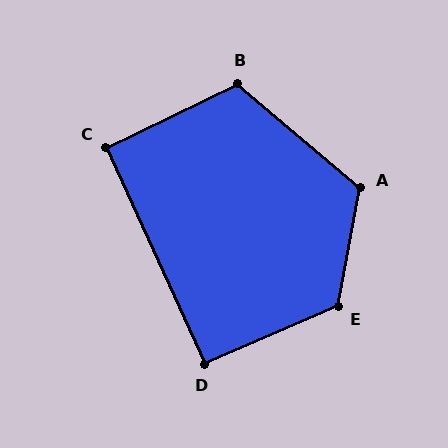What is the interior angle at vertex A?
Approximately 120 degrees (obtuse).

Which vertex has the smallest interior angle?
C, at approximately 91 degrees.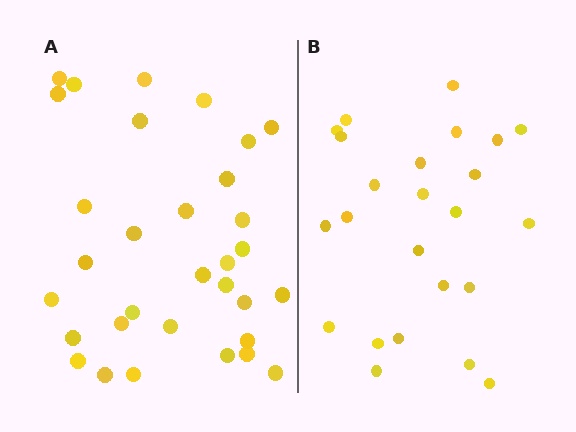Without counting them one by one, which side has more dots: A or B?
Region A (the left region) has more dots.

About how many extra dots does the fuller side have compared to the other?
Region A has roughly 8 or so more dots than region B.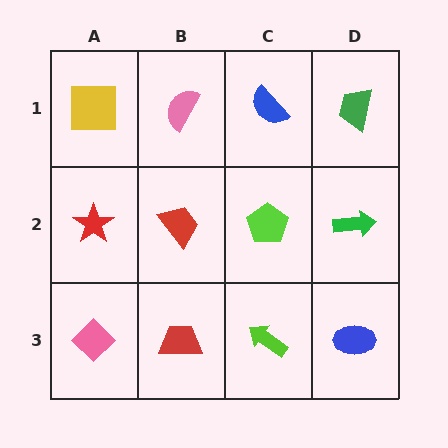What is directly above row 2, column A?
A yellow square.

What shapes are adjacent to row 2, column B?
A pink semicircle (row 1, column B), a red trapezoid (row 3, column B), a red star (row 2, column A), a lime pentagon (row 2, column C).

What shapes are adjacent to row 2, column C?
A blue semicircle (row 1, column C), a lime arrow (row 3, column C), a red trapezoid (row 2, column B), a green arrow (row 2, column D).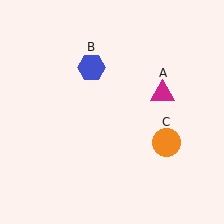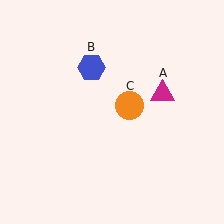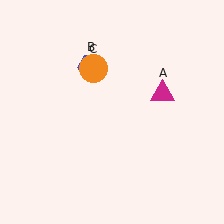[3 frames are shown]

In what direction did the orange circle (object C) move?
The orange circle (object C) moved up and to the left.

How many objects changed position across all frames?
1 object changed position: orange circle (object C).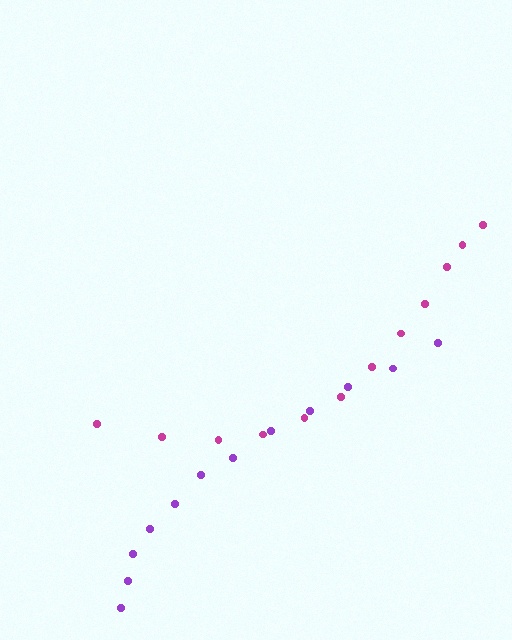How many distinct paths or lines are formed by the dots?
There are 2 distinct paths.